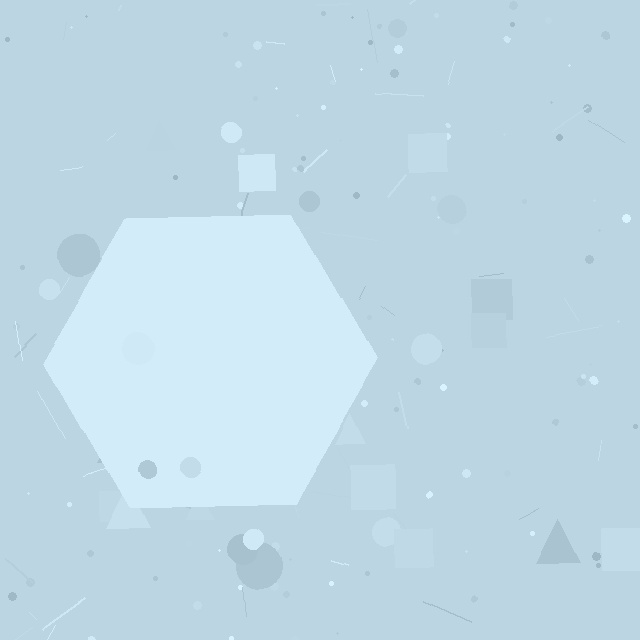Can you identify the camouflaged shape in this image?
The camouflaged shape is a hexagon.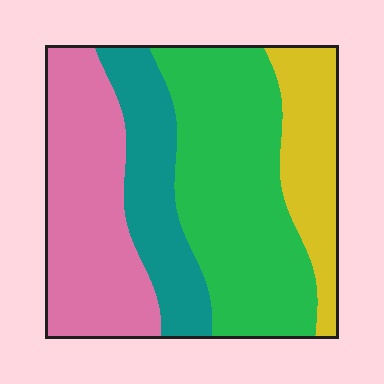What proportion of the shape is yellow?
Yellow takes up about one sixth (1/6) of the shape.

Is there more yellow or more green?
Green.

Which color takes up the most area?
Green, at roughly 35%.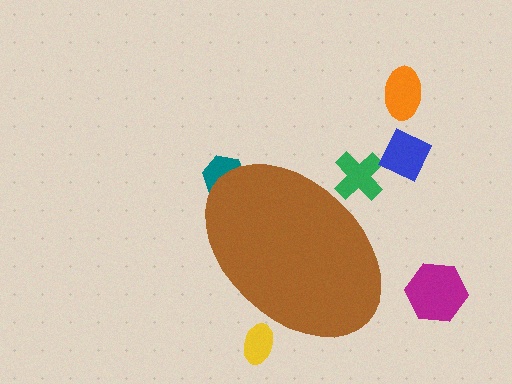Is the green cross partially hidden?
Yes, the green cross is partially hidden behind the brown ellipse.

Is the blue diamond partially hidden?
No, the blue diamond is fully visible.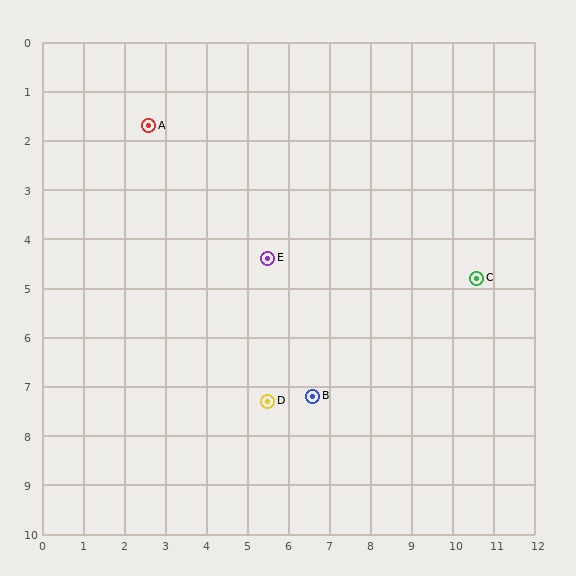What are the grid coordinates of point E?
Point E is at approximately (5.5, 4.4).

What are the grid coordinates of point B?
Point B is at approximately (6.6, 7.2).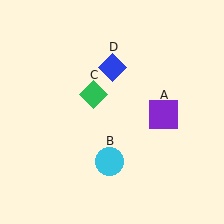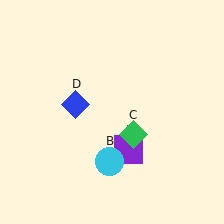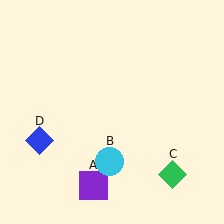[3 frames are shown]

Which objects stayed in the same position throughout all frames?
Cyan circle (object B) remained stationary.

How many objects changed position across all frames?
3 objects changed position: purple square (object A), green diamond (object C), blue diamond (object D).